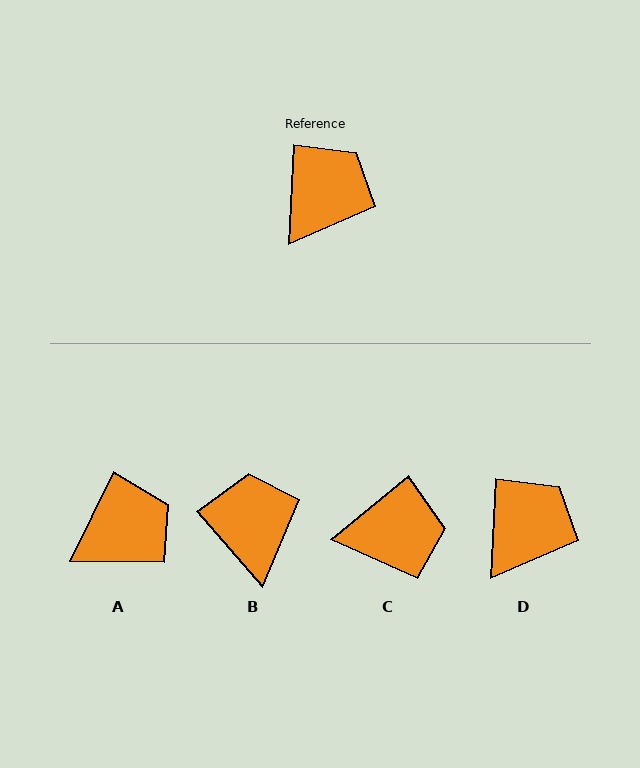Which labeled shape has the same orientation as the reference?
D.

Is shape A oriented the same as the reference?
No, it is off by about 24 degrees.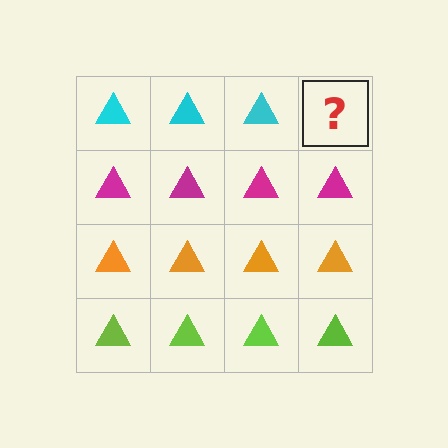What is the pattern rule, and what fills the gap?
The rule is that each row has a consistent color. The gap should be filled with a cyan triangle.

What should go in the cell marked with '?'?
The missing cell should contain a cyan triangle.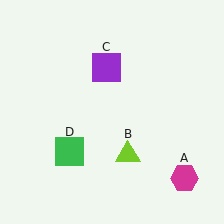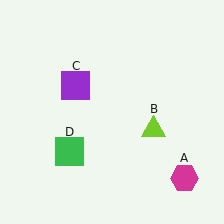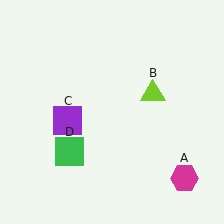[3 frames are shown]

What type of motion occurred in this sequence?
The lime triangle (object B), purple square (object C) rotated counterclockwise around the center of the scene.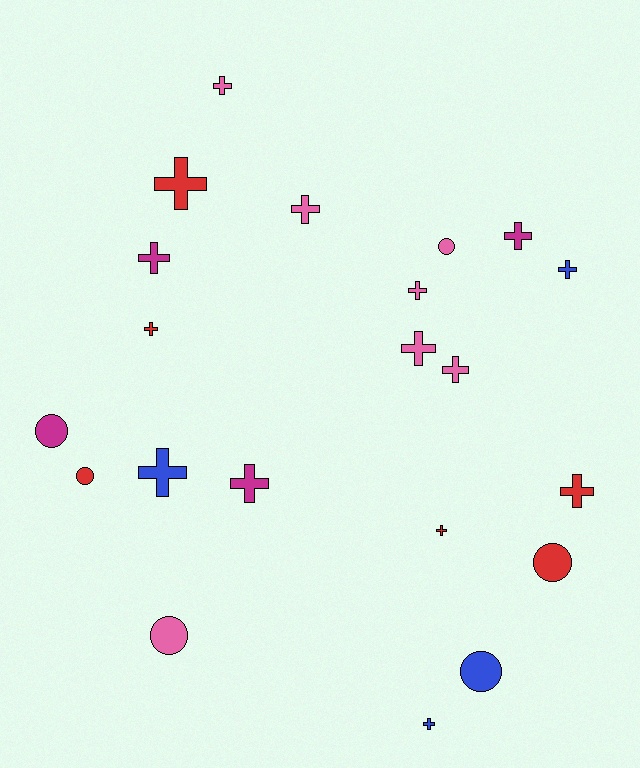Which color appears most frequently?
Pink, with 7 objects.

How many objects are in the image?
There are 21 objects.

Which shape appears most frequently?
Cross, with 15 objects.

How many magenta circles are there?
There is 1 magenta circle.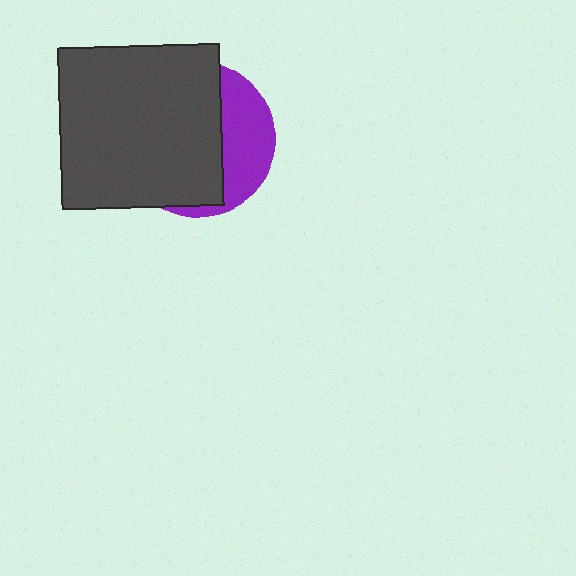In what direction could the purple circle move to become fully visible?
The purple circle could move right. That would shift it out from behind the dark gray square entirely.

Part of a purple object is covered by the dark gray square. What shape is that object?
It is a circle.